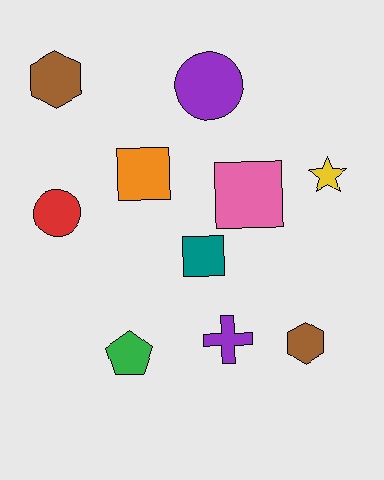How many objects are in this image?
There are 10 objects.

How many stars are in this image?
There is 1 star.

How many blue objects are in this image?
There are no blue objects.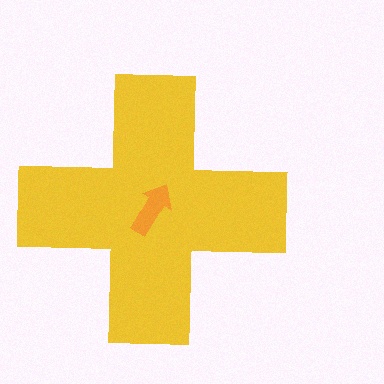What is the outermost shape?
The yellow cross.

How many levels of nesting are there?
2.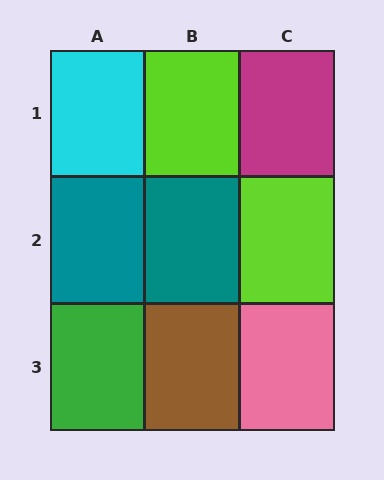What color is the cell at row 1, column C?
Magenta.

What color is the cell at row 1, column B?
Lime.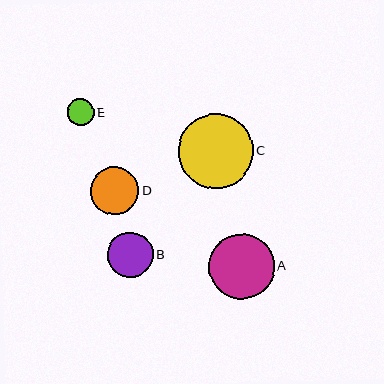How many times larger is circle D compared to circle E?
Circle D is approximately 1.8 times the size of circle E.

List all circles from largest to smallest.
From largest to smallest: C, A, D, B, E.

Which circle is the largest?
Circle C is the largest with a size of approximately 74 pixels.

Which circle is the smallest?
Circle E is the smallest with a size of approximately 27 pixels.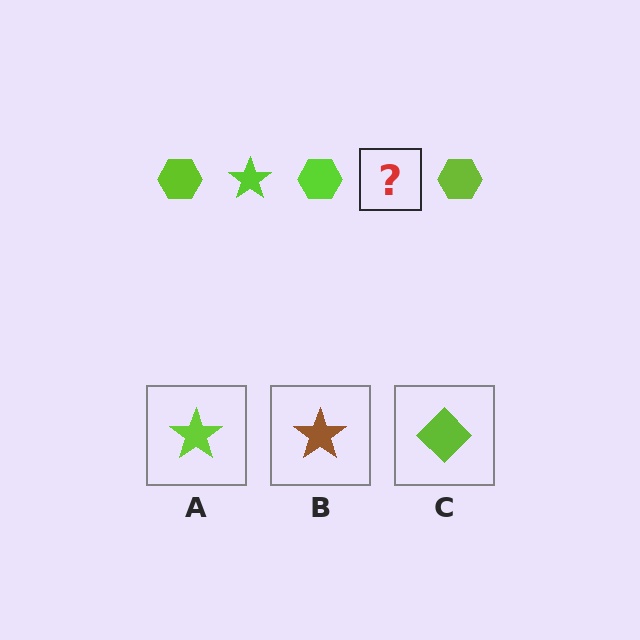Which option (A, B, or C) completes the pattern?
A.